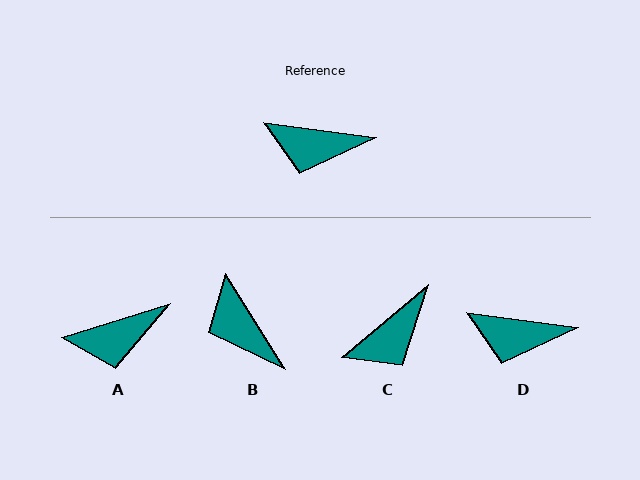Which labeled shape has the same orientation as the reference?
D.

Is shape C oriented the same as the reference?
No, it is off by about 47 degrees.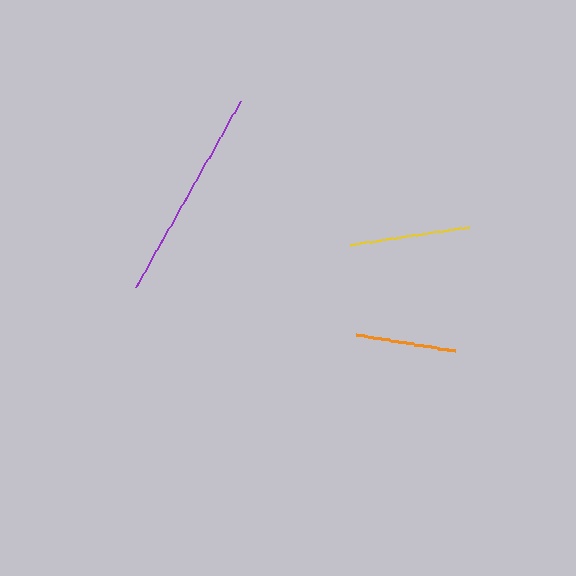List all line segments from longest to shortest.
From longest to shortest: purple, yellow, orange.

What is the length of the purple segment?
The purple segment is approximately 215 pixels long.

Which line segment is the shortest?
The orange line is the shortest at approximately 101 pixels.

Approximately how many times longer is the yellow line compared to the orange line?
The yellow line is approximately 1.2 times the length of the orange line.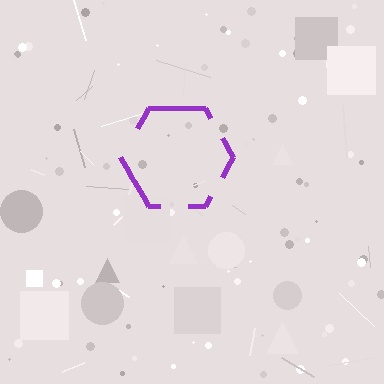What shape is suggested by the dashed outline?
The dashed outline suggests a hexagon.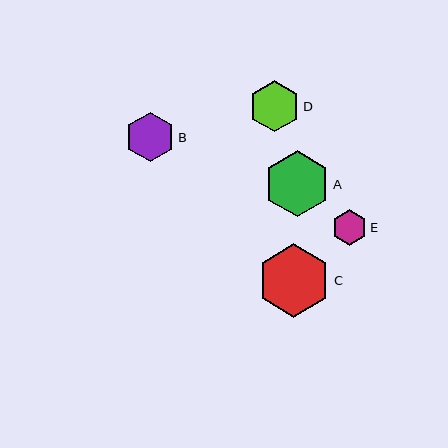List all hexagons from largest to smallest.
From largest to smallest: C, A, D, B, E.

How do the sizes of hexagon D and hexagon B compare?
Hexagon D and hexagon B are approximately the same size.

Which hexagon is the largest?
Hexagon C is the largest with a size of approximately 73 pixels.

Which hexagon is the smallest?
Hexagon E is the smallest with a size of approximately 35 pixels.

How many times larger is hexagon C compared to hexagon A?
Hexagon C is approximately 1.1 times the size of hexagon A.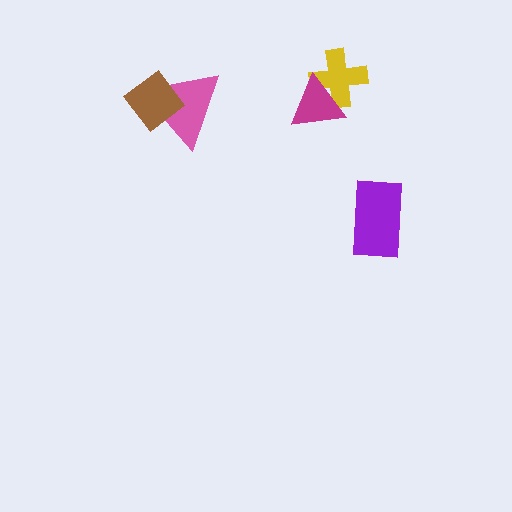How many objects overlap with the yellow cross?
1 object overlaps with the yellow cross.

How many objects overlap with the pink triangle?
1 object overlaps with the pink triangle.